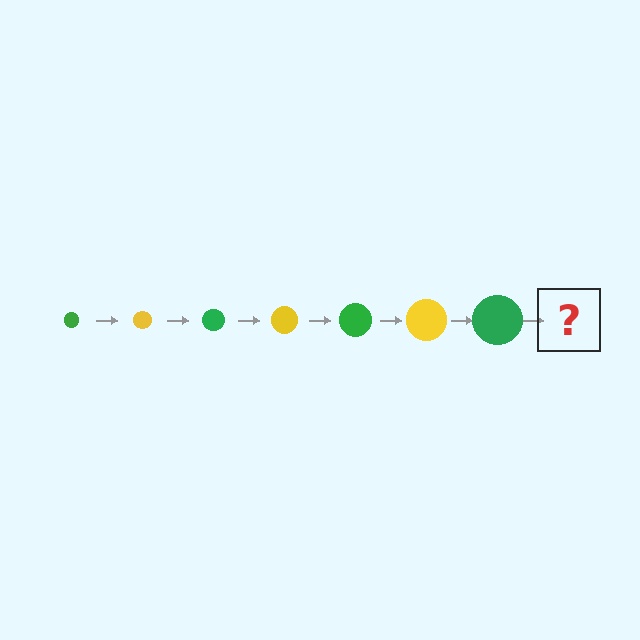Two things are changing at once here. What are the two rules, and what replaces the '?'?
The two rules are that the circle grows larger each step and the color cycles through green and yellow. The '?' should be a yellow circle, larger than the previous one.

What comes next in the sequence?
The next element should be a yellow circle, larger than the previous one.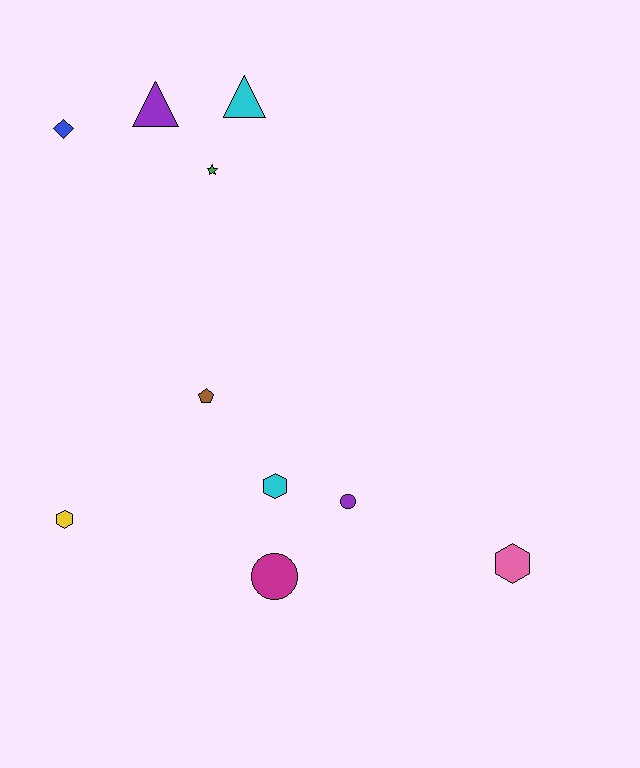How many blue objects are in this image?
There is 1 blue object.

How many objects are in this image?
There are 10 objects.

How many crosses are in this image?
There are no crosses.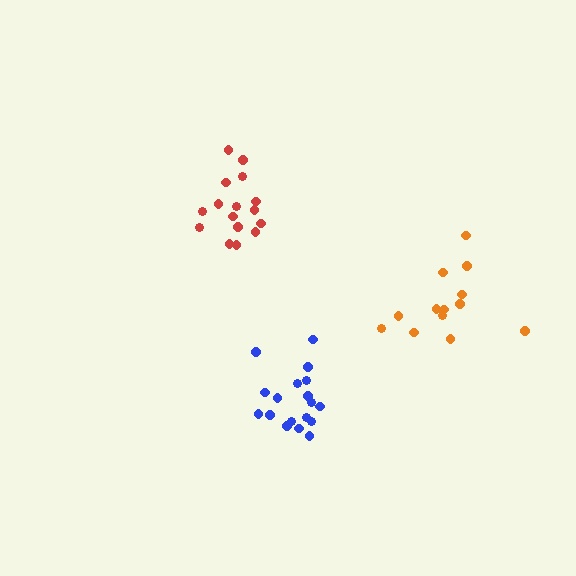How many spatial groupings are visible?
There are 3 spatial groupings.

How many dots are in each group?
Group 1: 18 dots, Group 2: 13 dots, Group 3: 16 dots (47 total).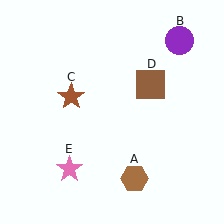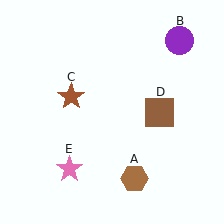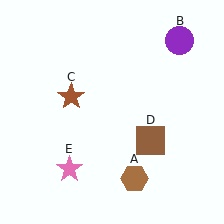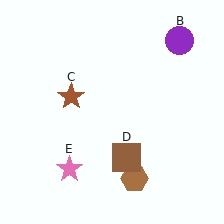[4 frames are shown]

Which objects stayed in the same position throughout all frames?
Brown hexagon (object A) and purple circle (object B) and brown star (object C) and pink star (object E) remained stationary.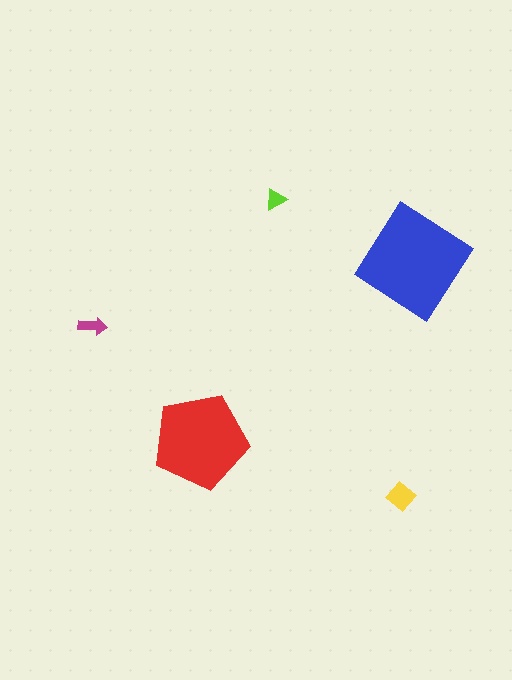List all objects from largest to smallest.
The blue diamond, the red pentagon, the yellow diamond, the magenta arrow, the lime triangle.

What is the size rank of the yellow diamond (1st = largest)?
3rd.